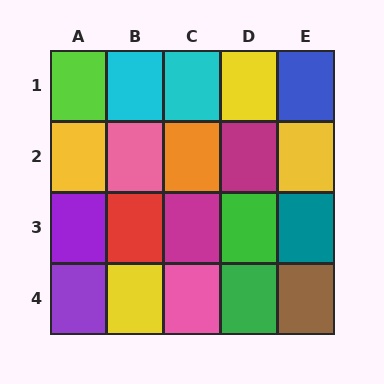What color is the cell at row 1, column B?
Cyan.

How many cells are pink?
2 cells are pink.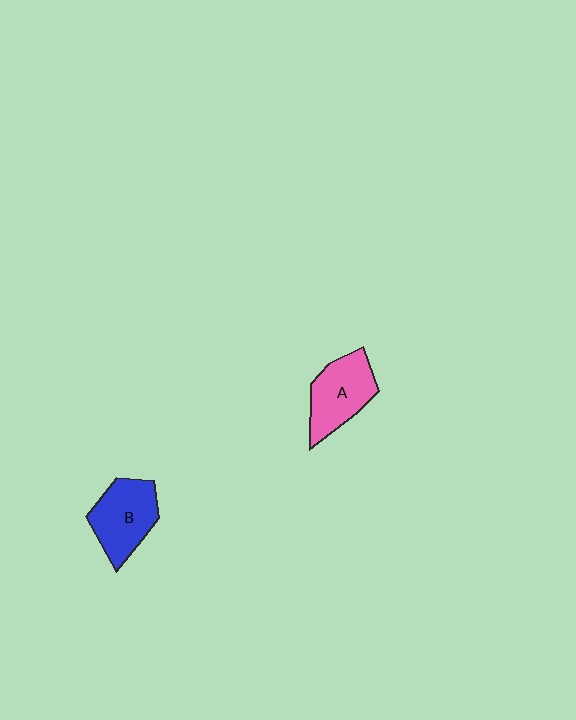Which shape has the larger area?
Shape B (blue).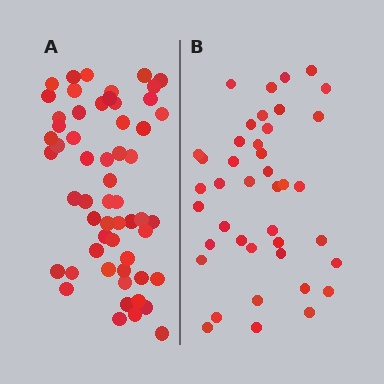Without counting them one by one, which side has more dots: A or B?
Region A (the left region) has more dots.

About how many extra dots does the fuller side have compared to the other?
Region A has approximately 15 more dots than region B.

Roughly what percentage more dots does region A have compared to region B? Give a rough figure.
About 40% more.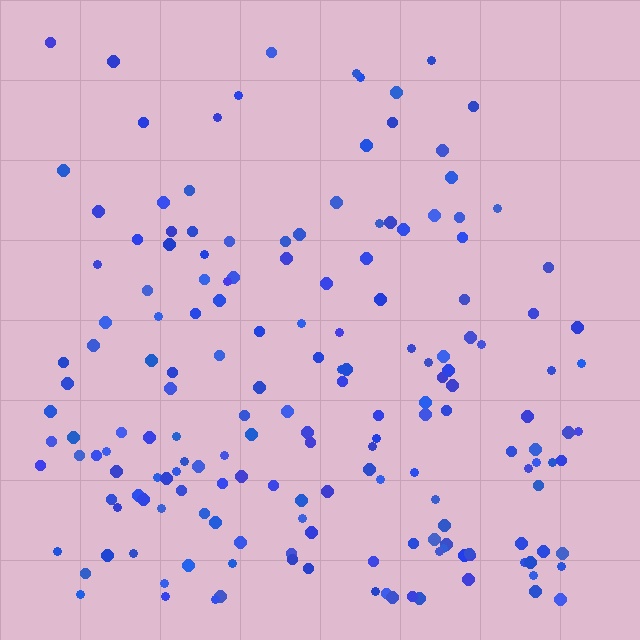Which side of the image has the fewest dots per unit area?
The top.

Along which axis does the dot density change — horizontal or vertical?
Vertical.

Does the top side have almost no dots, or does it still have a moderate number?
Still a moderate number, just noticeably fewer than the bottom.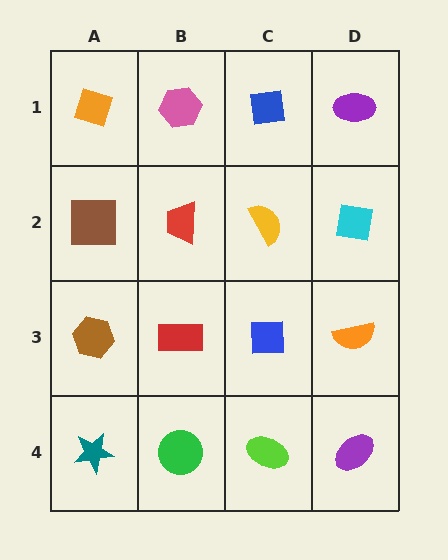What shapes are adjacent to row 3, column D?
A cyan square (row 2, column D), a purple ellipse (row 4, column D), a blue square (row 3, column C).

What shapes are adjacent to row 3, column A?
A brown square (row 2, column A), a teal star (row 4, column A), a red rectangle (row 3, column B).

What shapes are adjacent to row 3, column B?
A red trapezoid (row 2, column B), a green circle (row 4, column B), a brown hexagon (row 3, column A), a blue square (row 3, column C).